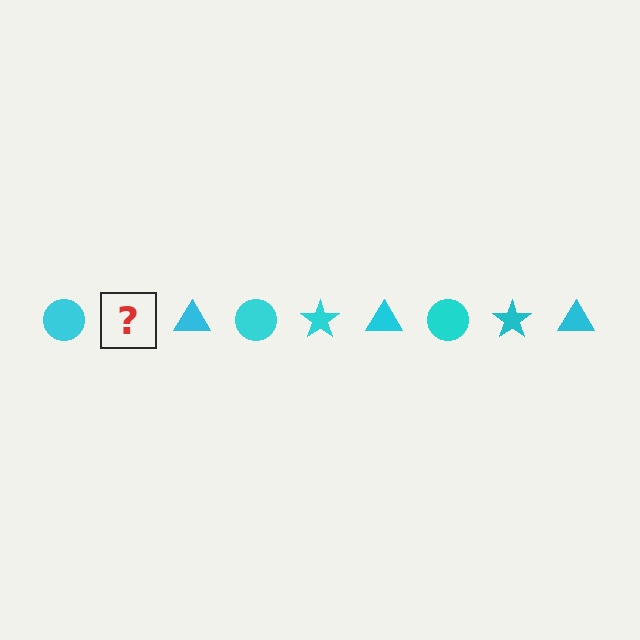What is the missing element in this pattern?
The missing element is a cyan star.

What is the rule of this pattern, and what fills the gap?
The rule is that the pattern cycles through circle, star, triangle shapes in cyan. The gap should be filled with a cyan star.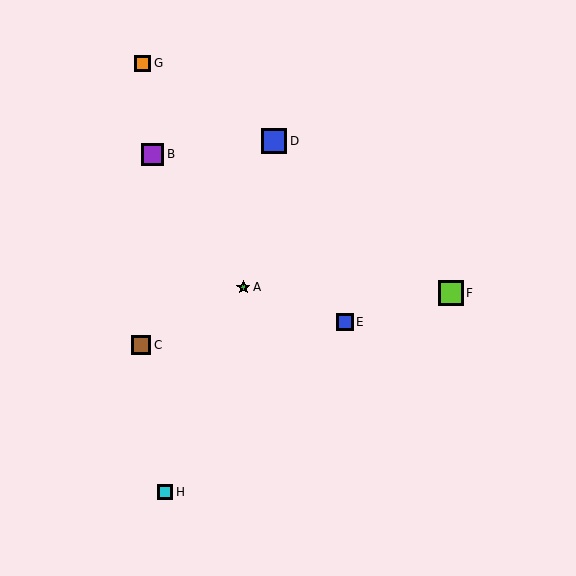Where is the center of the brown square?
The center of the brown square is at (141, 345).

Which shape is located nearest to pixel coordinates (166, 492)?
The cyan square (labeled H) at (165, 492) is nearest to that location.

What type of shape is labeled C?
Shape C is a brown square.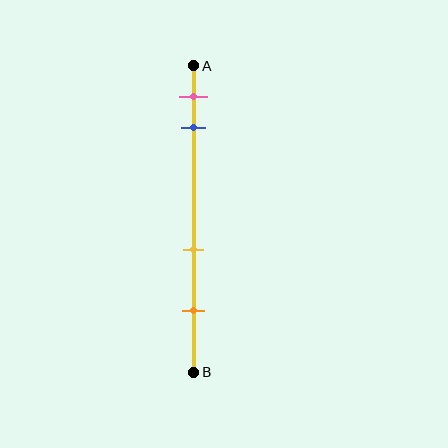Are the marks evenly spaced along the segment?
No, the marks are not evenly spaced.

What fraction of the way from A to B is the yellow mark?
The yellow mark is approximately 60% (0.6) of the way from A to B.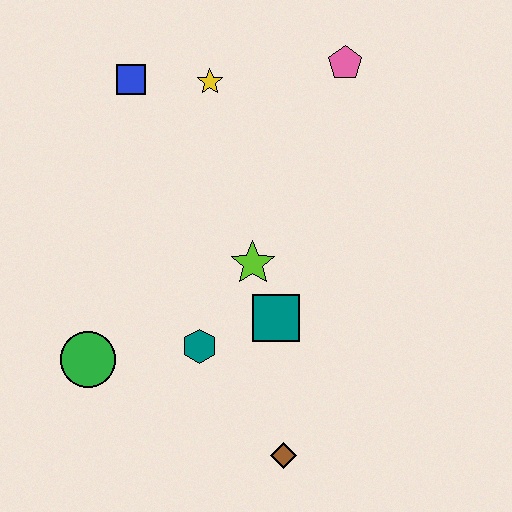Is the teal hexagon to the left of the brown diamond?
Yes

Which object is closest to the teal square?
The lime star is closest to the teal square.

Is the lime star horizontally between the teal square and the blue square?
Yes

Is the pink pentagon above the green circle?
Yes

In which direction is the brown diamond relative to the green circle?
The brown diamond is to the right of the green circle.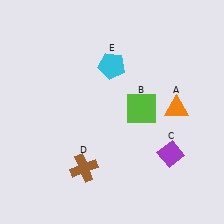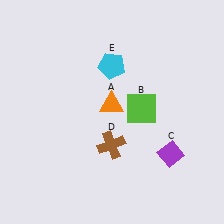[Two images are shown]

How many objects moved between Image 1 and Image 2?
2 objects moved between the two images.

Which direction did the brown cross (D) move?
The brown cross (D) moved right.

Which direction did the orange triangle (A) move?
The orange triangle (A) moved left.